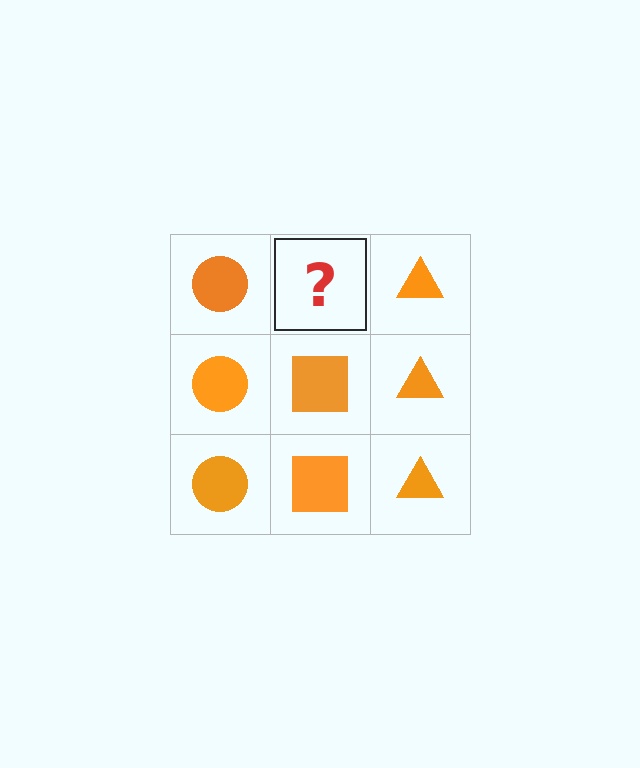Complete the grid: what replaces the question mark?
The question mark should be replaced with an orange square.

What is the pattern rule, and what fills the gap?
The rule is that each column has a consistent shape. The gap should be filled with an orange square.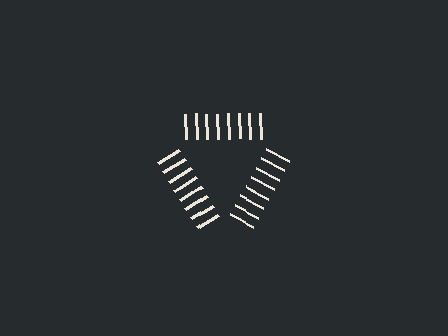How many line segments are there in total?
24 — 8 along each of the 3 edges.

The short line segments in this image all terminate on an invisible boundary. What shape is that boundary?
An illusory triangle — the line segments terminate on its edges but no continuous stroke is drawn.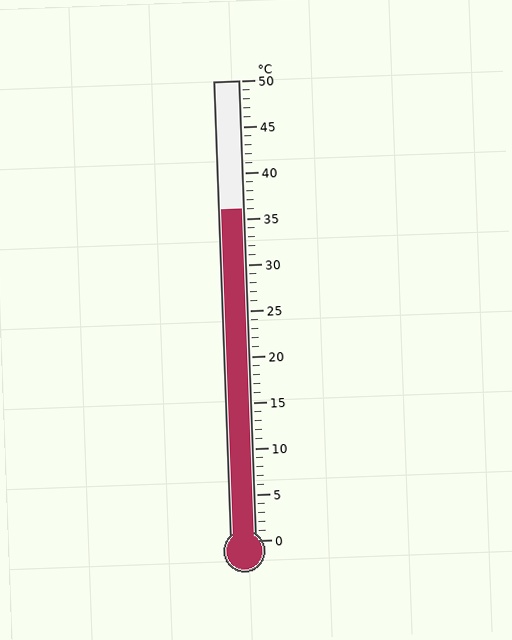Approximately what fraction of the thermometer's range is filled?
The thermometer is filled to approximately 70% of its range.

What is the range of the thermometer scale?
The thermometer scale ranges from 0°C to 50°C.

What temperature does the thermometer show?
The thermometer shows approximately 36°C.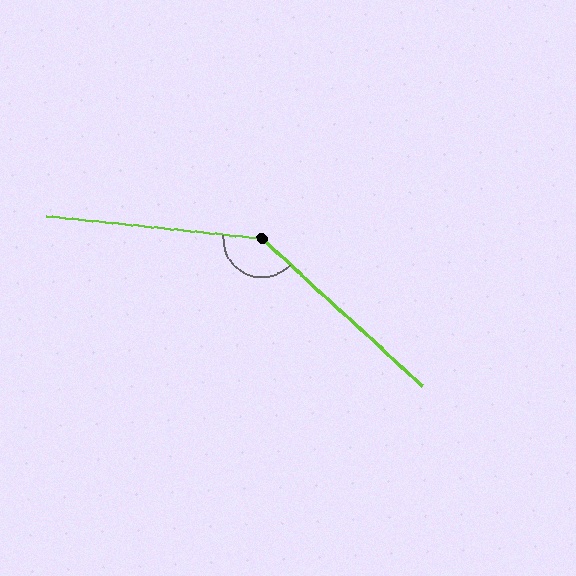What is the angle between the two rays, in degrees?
Approximately 144 degrees.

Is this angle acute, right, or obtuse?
It is obtuse.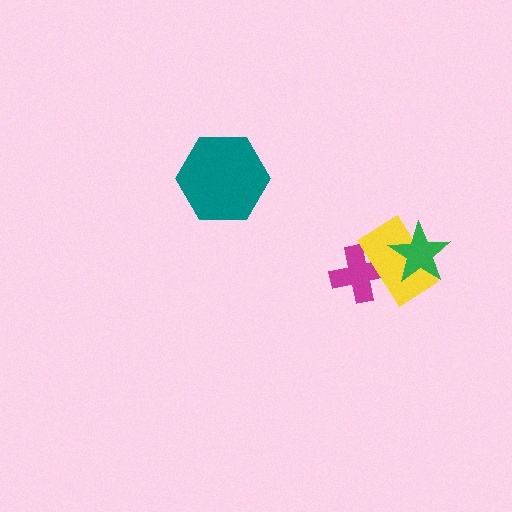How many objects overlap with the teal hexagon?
0 objects overlap with the teal hexagon.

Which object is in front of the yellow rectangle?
The green star is in front of the yellow rectangle.